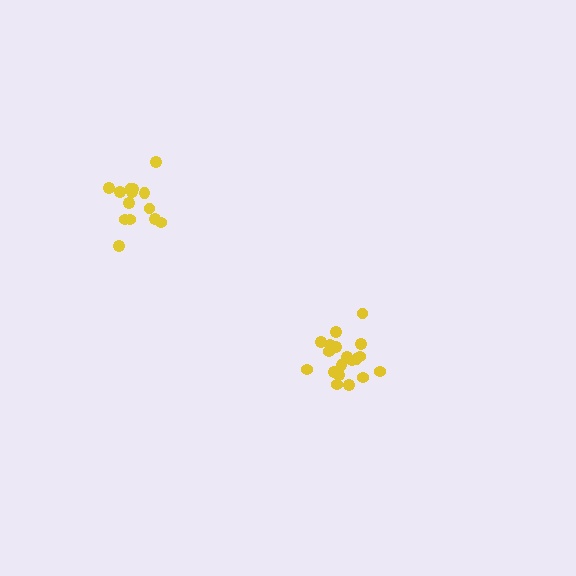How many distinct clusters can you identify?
There are 2 distinct clusters.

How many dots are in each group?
Group 1: 19 dots, Group 2: 14 dots (33 total).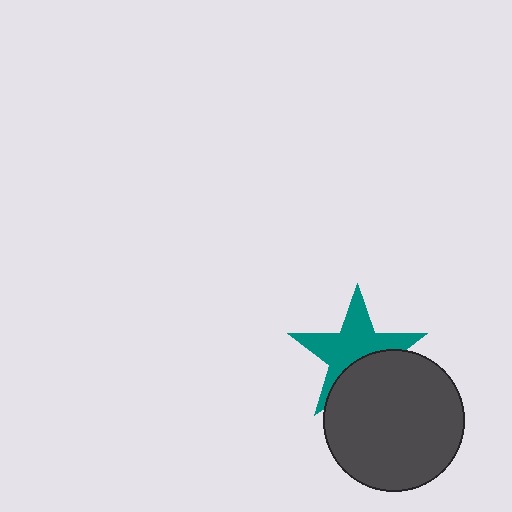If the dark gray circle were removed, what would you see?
You would see the complete teal star.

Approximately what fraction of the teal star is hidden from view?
Roughly 37% of the teal star is hidden behind the dark gray circle.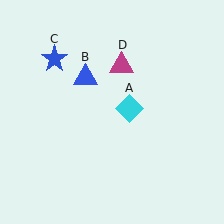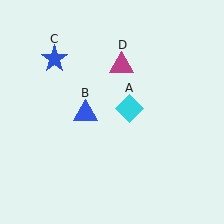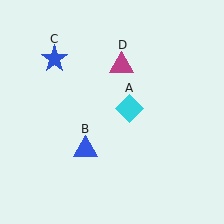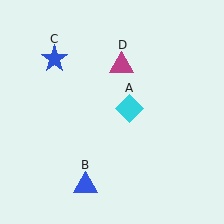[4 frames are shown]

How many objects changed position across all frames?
1 object changed position: blue triangle (object B).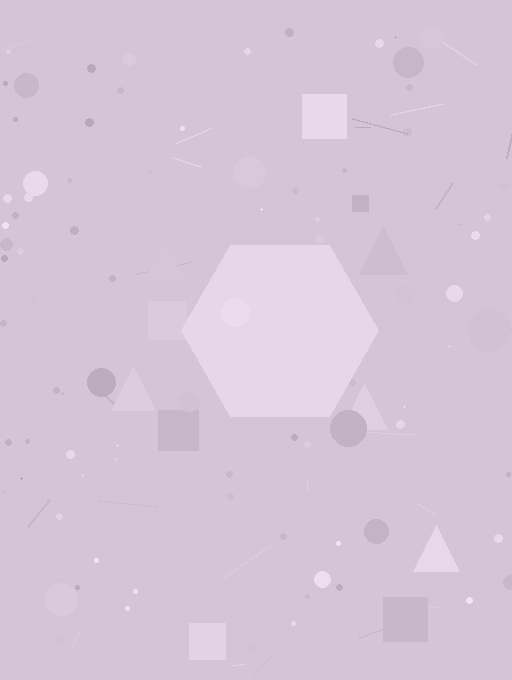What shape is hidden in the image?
A hexagon is hidden in the image.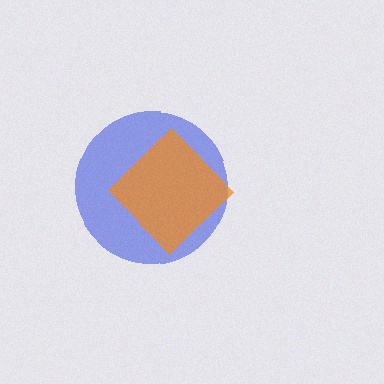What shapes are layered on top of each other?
The layered shapes are: a blue circle, an orange diamond.